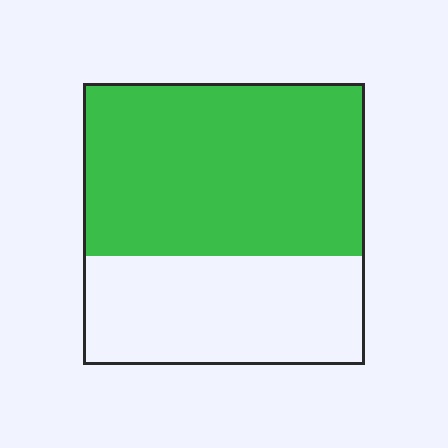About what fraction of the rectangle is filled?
About five eighths (5/8).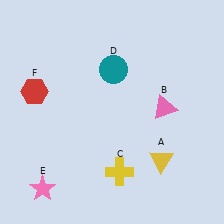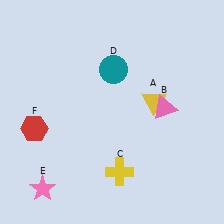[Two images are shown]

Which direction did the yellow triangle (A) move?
The yellow triangle (A) moved up.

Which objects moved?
The objects that moved are: the yellow triangle (A), the red hexagon (F).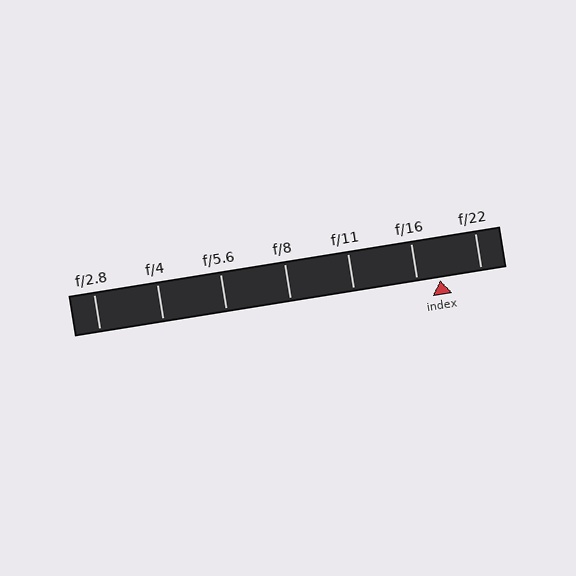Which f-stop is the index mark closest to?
The index mark is closest to f/16.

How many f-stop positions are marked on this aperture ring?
There are 7 f-stop positions marked.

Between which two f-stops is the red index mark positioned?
The index mark is between f/16 and f/22.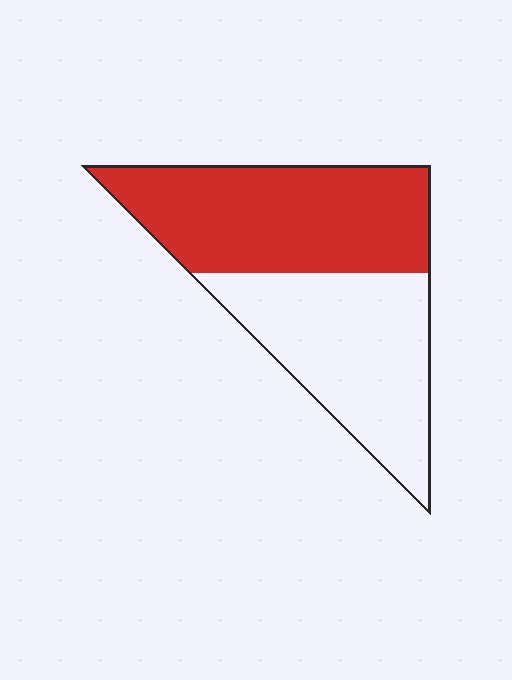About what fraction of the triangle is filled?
About one half (1/2).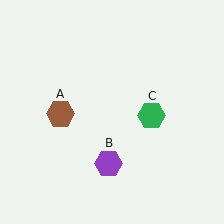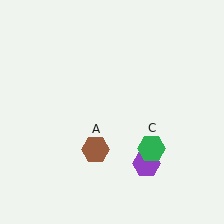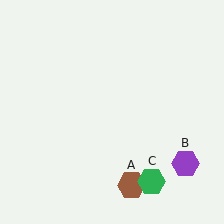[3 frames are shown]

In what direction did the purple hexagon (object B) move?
The purple hexagon (object B) moved right.